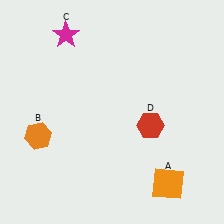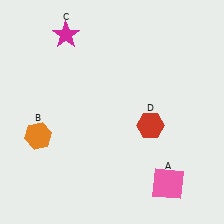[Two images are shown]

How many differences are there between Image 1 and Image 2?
There is 1 difference between the two images.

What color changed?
The square (A) changed from orange in Image 1 to pink in Image 2.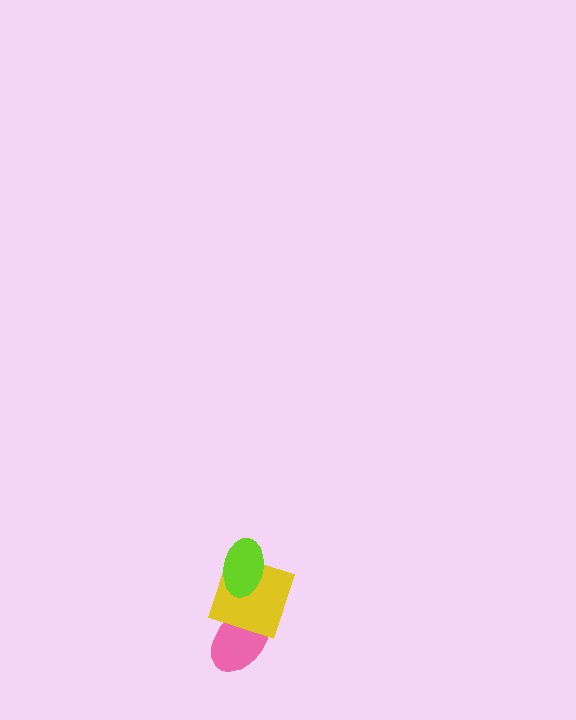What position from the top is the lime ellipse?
The lime ellipse is 1st from the top.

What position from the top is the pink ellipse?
The pink ellipse is 3rd from the top.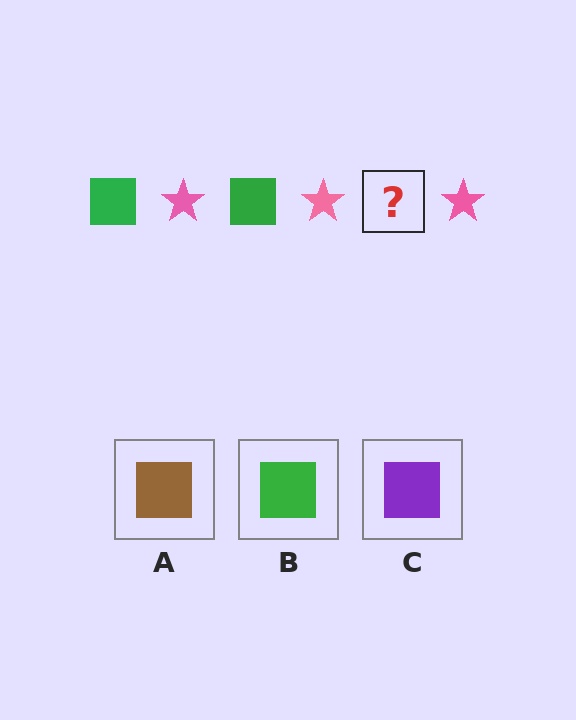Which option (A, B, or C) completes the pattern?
B.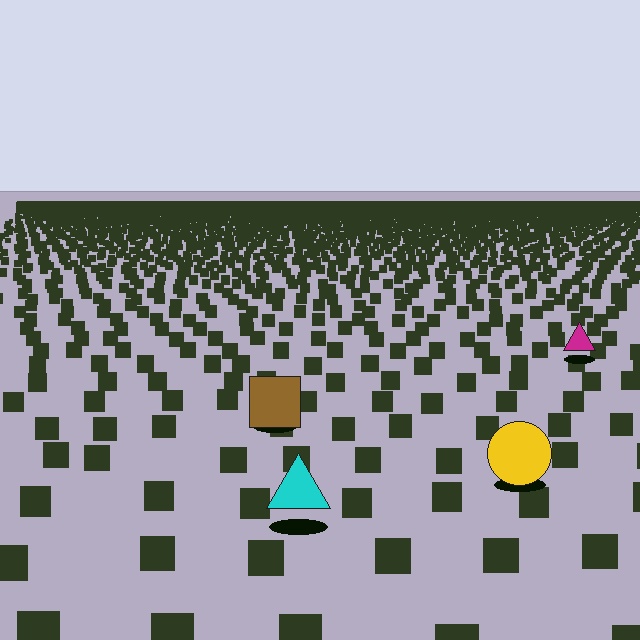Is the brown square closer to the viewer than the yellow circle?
No. The yellow circle is closer — you can tell from the texture gradient: the ground texture is coarser near it.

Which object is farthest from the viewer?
The magenta triangle is farthest from the viewer. It appears smaller and the ground texture around it is denser.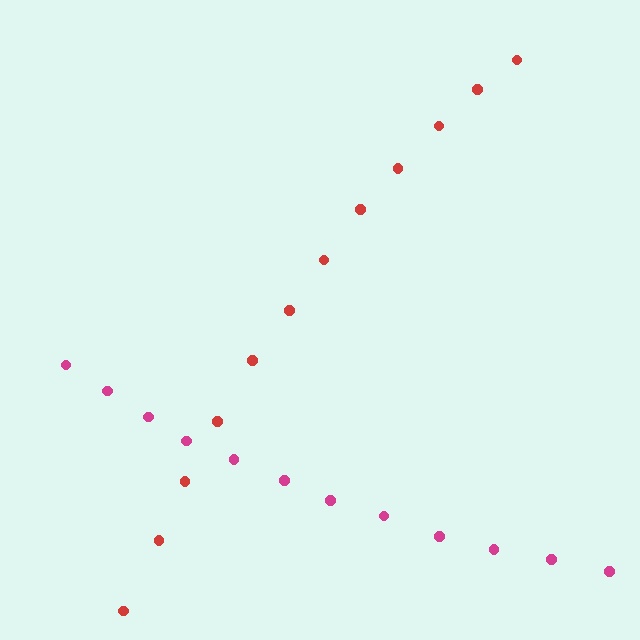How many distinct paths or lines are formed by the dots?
There are 2 distinct paths.